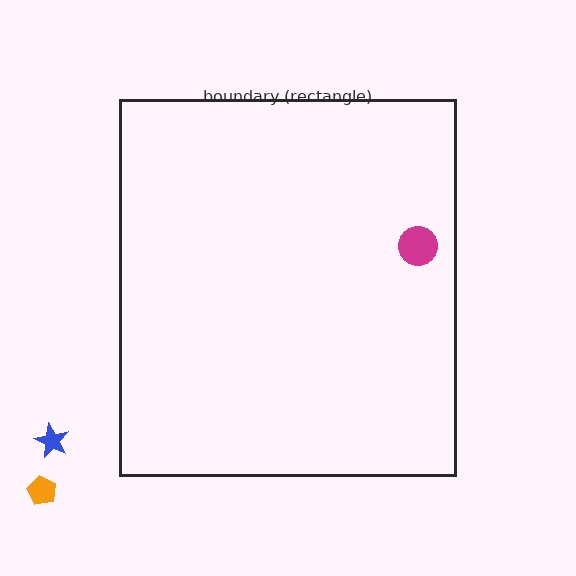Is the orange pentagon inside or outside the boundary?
Outside.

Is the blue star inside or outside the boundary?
Outside.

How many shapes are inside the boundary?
1 inside, 2 outside.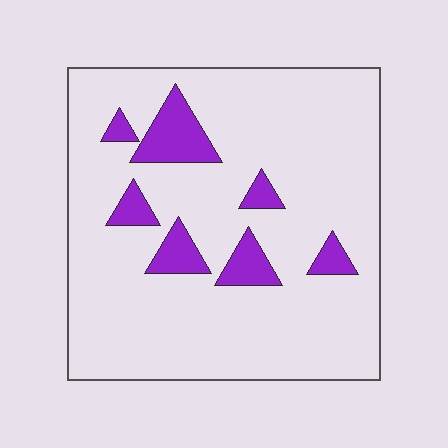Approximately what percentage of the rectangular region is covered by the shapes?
Approximately 10%.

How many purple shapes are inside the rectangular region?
7.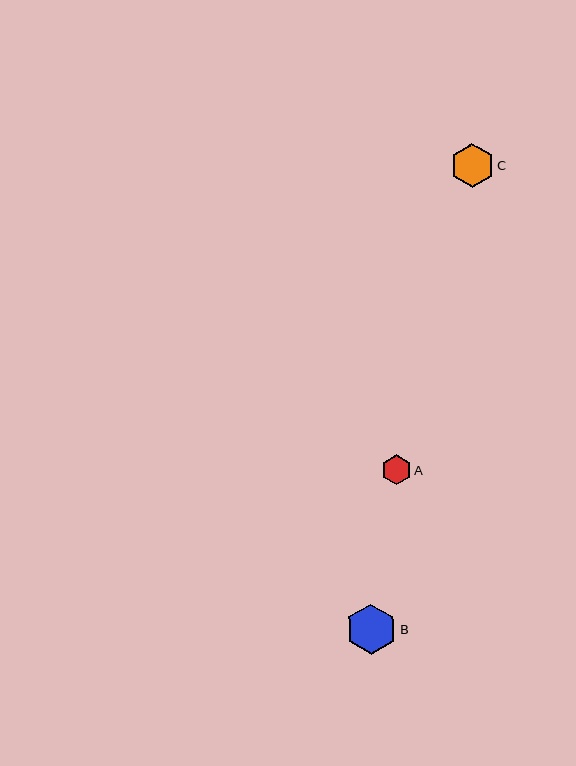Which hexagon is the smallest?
Hexagon A is the smallest with a size of approximately 30 pixels.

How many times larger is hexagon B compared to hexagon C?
Hexagon B is approximately 1.1 times the size of hexagon C.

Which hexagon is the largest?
Hexagon B is the largest with a size of approximately 50 pixels.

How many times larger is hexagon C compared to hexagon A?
Hexagon C is approximately 1.5 times the size of hexagon A.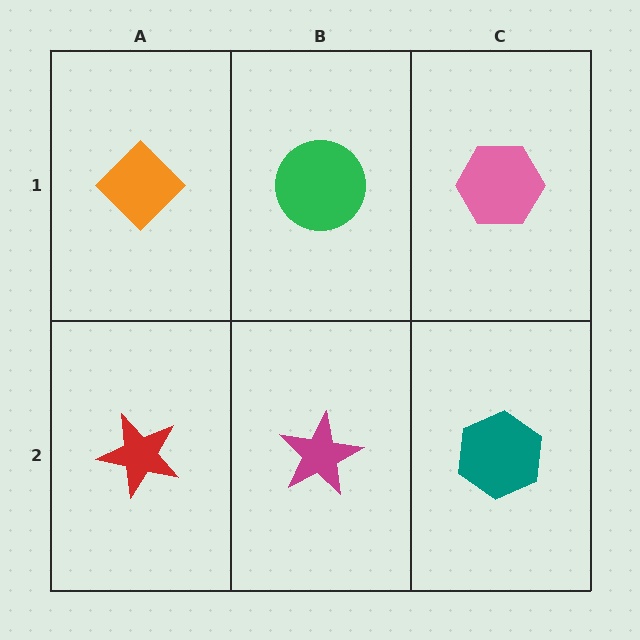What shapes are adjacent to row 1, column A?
A red star (row 2, column A), a green circle (row 1, column B).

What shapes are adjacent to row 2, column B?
A green circle (row 1, column B), a red star (row 2, column A), a teal hexagon (row 2, column C).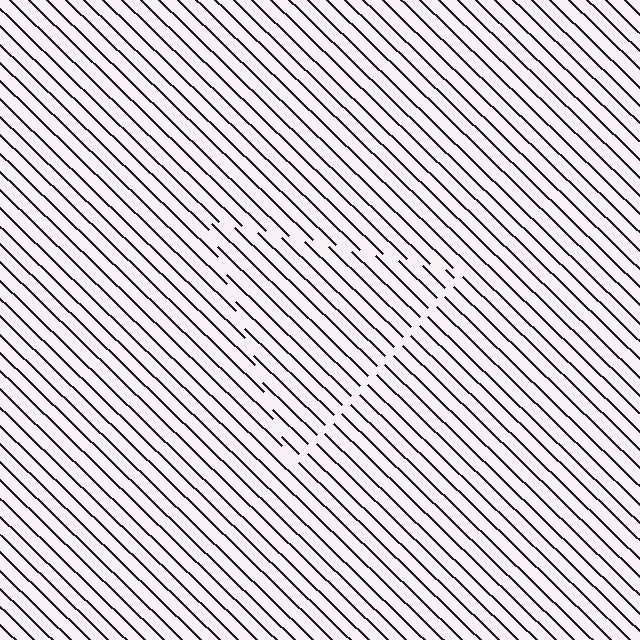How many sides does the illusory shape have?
3 sides — the line-ends trace a triangle.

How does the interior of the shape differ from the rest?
The interior of the shape contains the same grating, shifted by half a period — the contour is defined by the phase discontinuity where line-ends from the inner and outer gratings abut.